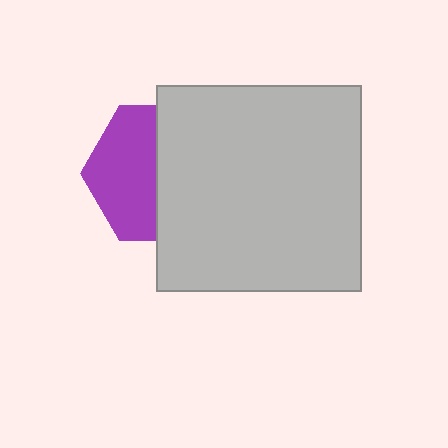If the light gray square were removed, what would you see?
You would see the complete purple hexagon.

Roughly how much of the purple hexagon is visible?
About half of it is visible (roughly 47%).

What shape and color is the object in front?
The object in front is a light gray square.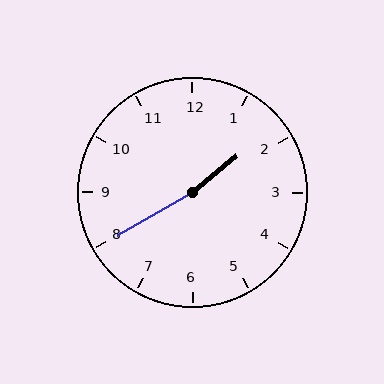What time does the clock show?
1:40.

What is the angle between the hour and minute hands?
Approximately 170 degrees.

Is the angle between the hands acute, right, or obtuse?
It is obtuse.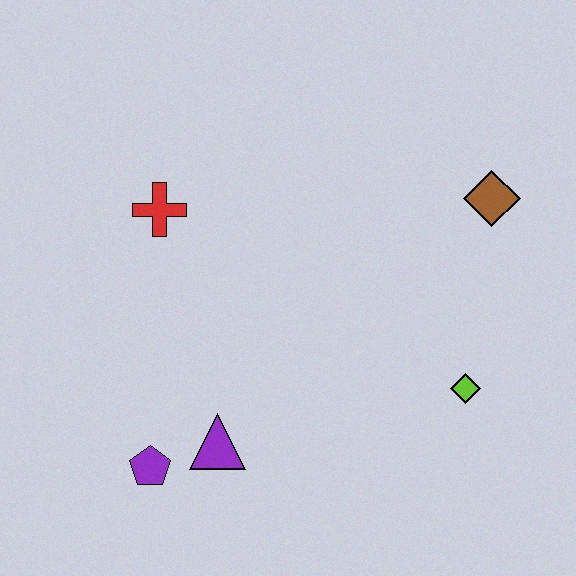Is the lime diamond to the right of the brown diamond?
No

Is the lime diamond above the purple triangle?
Yes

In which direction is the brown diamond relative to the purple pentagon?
The brown diamond is to the right of the purple pentagon.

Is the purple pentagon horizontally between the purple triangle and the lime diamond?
No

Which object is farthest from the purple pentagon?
The brown diamond is farthest from the purple pentagon.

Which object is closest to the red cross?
The purple triangle is closest to the red cross.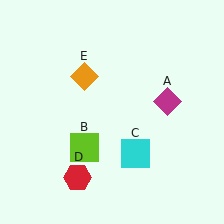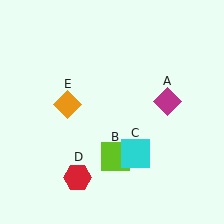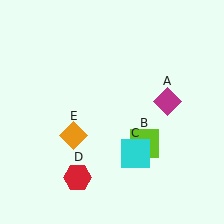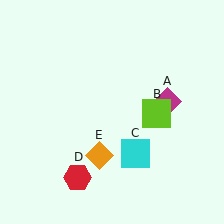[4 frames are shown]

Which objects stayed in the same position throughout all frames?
Magenta diamond (object A) and cyan square (object C) and red hexagon (object D) remained stationary.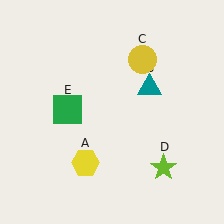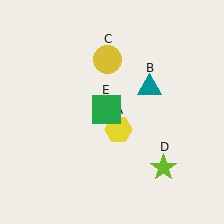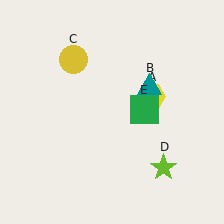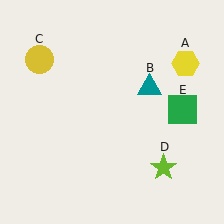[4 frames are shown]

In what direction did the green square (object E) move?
The green square (object E) moved right.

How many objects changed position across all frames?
3 objects changed position: yellow hexagon (object A), yellow circle (object C), green square (object E).